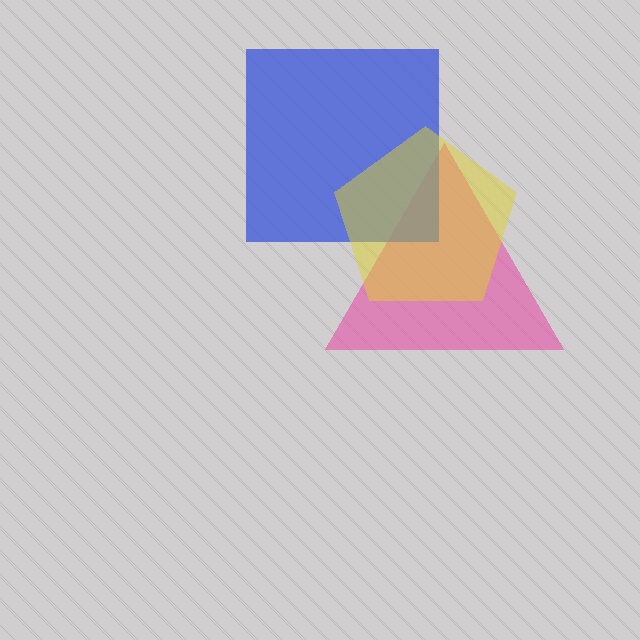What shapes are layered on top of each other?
The layered shapes are: a pink triangle, a blue square, a yellow pentagon.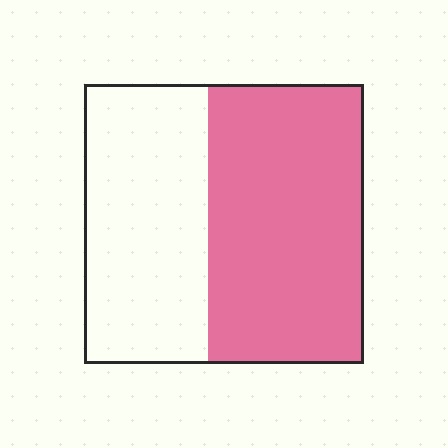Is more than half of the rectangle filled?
Yes.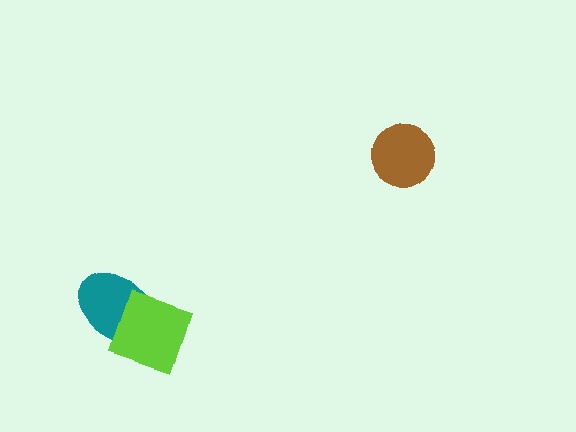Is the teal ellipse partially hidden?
Yes, it is partially covered by another shape.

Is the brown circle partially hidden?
No, no other shape covers it.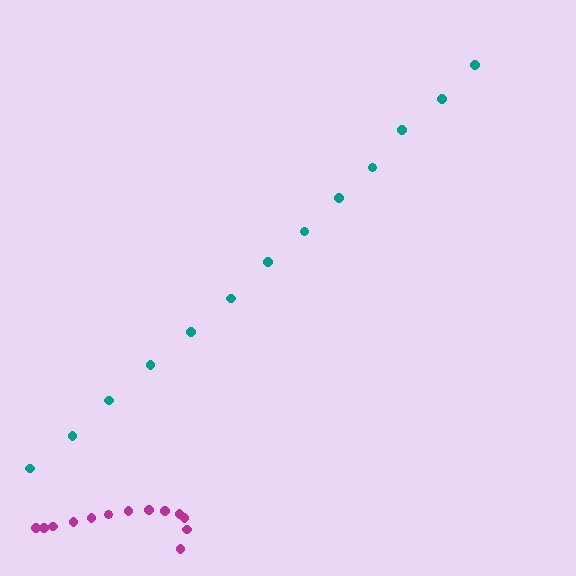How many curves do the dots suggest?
There are 2 distinct paths.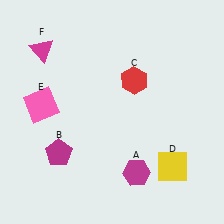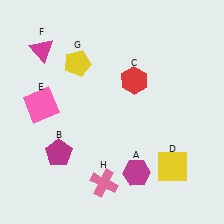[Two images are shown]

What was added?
A yellow pentagon (G), a pink cross (H) were added in Image 2.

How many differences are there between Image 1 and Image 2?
There are 2 differences between the two images.